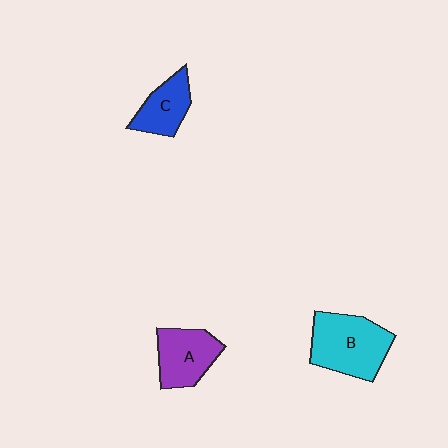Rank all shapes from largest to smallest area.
From largest to smallest: B (cyan), A (purple), C (blue).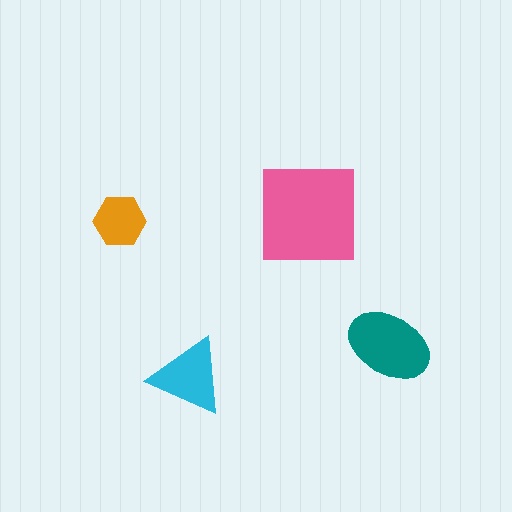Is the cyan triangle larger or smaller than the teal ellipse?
Smaller.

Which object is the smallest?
The orange hexagon.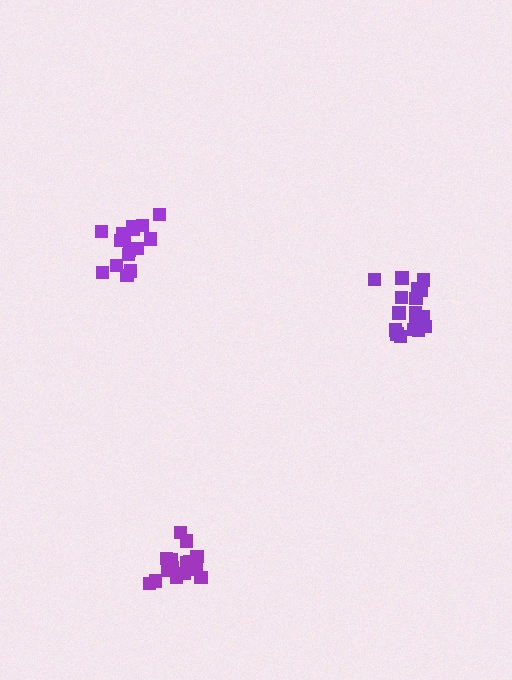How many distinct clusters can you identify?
There are 3 distinct clusters.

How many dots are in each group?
Group 1: 17 dots, Group 2: 16 dots, Group 3: 15 dots (48 total).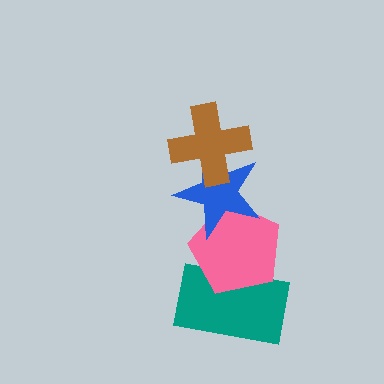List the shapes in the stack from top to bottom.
From top to bottom: the brown cross, the blue star, the pink pentagon, the teal rectangle.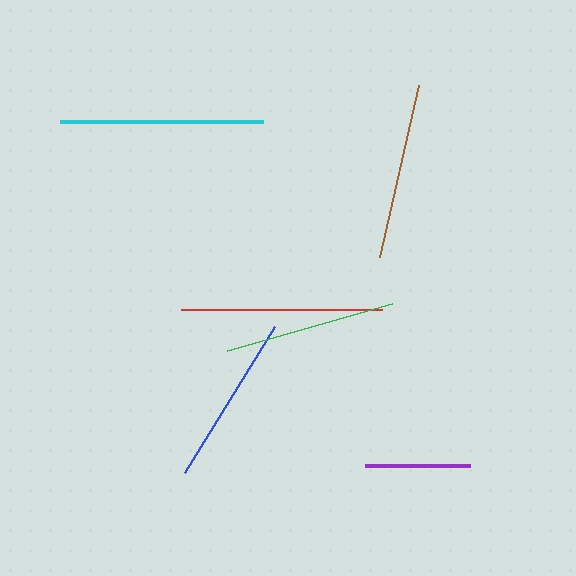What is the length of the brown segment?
The brown segment is approximately 176 pixels long.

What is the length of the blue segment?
The blue segment is approximately 171 pixels long.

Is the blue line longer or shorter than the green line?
The green line is longer than the blue line.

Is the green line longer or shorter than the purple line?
The green line is longer than the purple line.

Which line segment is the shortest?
The purple line is the shortest at approximately 105 pixels.